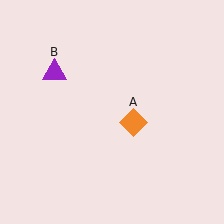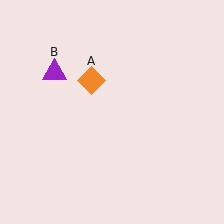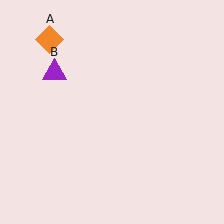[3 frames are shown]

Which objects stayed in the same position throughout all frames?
Purple triangle (object B) remained stationary.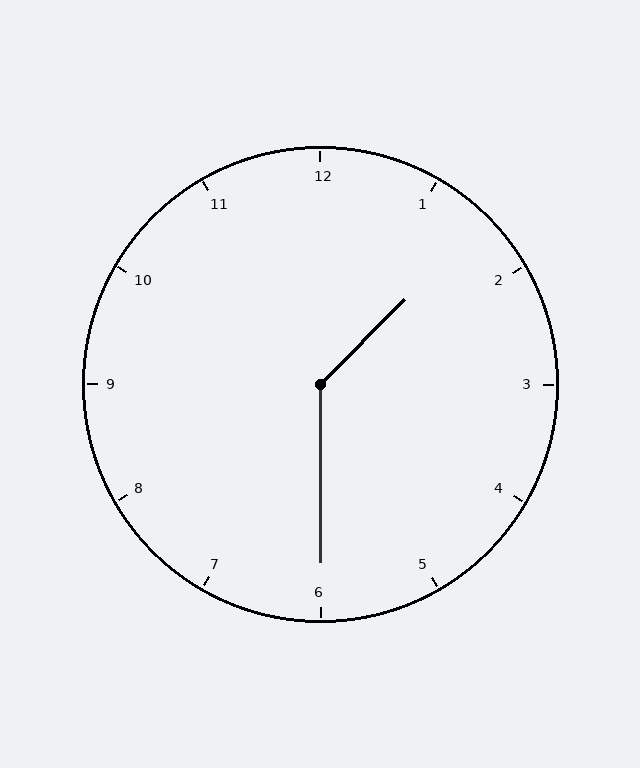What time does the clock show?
1:30.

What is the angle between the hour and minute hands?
Approximately 135 degrees.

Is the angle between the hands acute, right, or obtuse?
It is obtuse.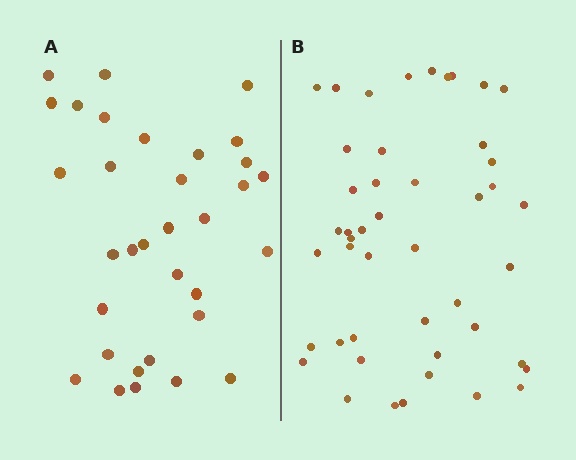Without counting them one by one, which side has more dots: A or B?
Region B (the right region) has more dots.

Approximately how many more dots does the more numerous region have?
Region B has approximately 15 more dots than region A.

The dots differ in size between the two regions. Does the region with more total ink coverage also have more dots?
No. Region A has more total ink coverage because its dots are larger, but region B actually contains more individual dots. Total area can be misleading — the number of items is what matters here.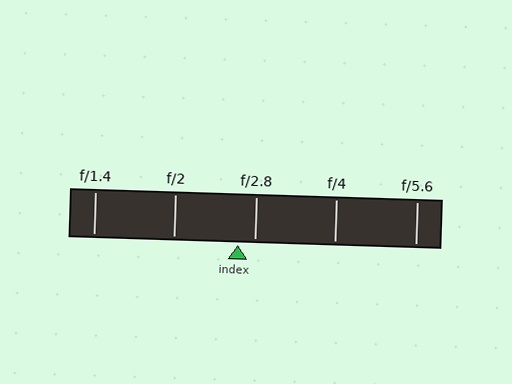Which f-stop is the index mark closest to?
The index mark is closest to f/2.8.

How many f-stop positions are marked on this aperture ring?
There are 5 f-stop positions marked.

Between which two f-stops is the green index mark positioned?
The index mark is between f/2 and f/2.8.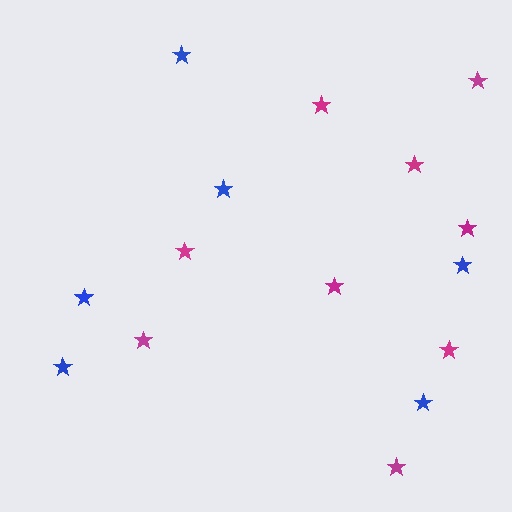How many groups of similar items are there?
There are 2 groups: one group of magenta stars (9) and one group of blue stars (6).